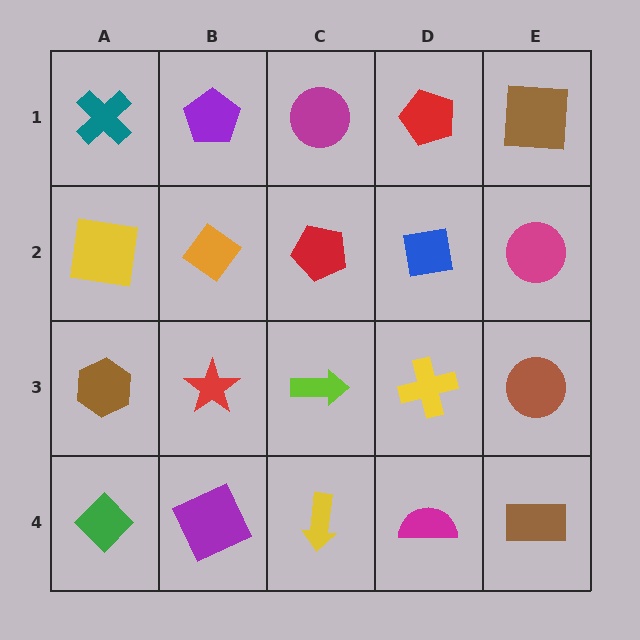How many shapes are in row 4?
5 shapes.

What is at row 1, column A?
A teal cross.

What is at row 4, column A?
A green diamond.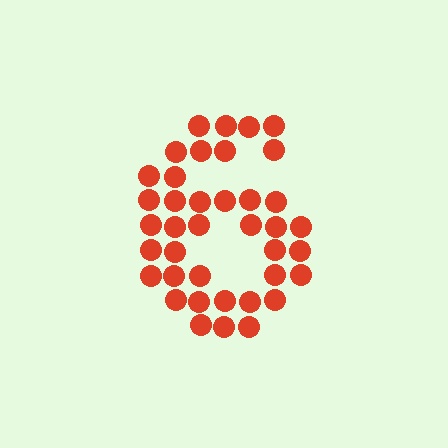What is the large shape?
The large shape is the digit 6.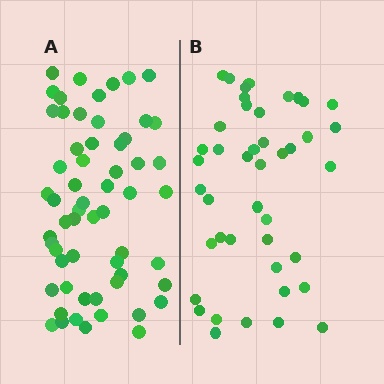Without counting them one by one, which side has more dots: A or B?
Region A (the left region) has more dots.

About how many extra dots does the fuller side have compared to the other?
Region A has approximately 15 more dots than region B.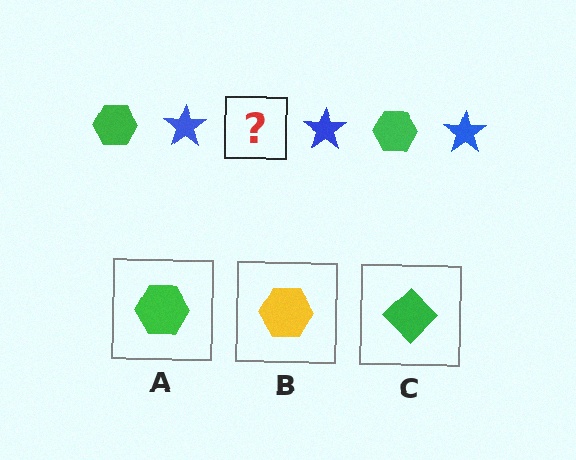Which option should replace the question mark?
Option A.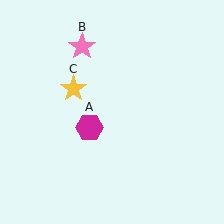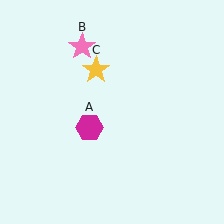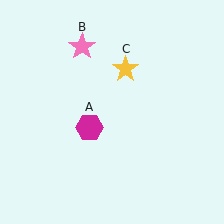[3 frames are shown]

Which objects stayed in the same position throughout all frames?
Magenta hexagon (object A) and pink star (object B) remained stationary.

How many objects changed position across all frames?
1 object changed position: yellow star (object C).